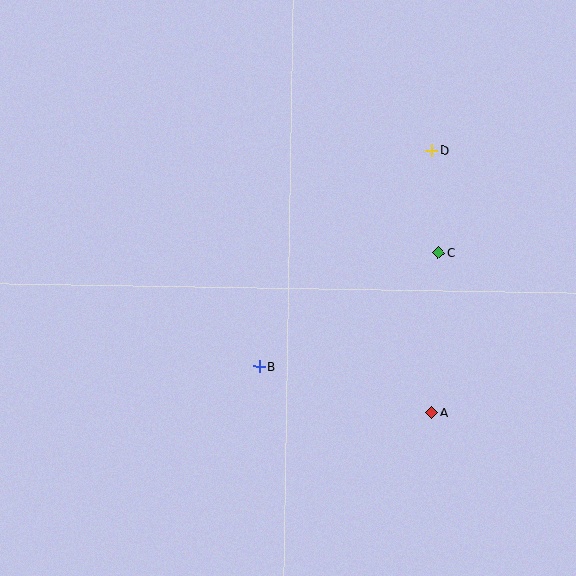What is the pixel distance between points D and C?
The distance between D and C is 102 pixels.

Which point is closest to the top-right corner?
Point D is closest to the top-right corner.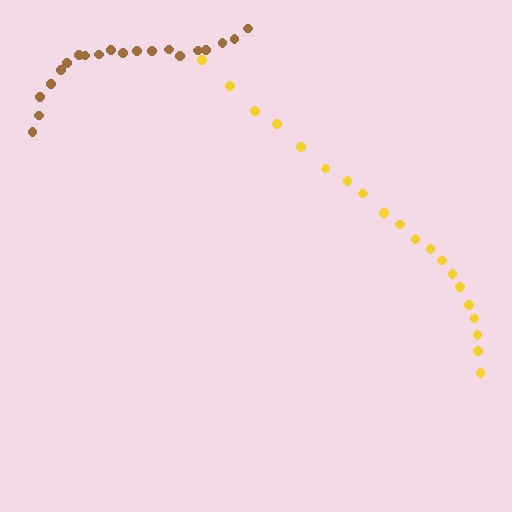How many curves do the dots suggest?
There are 2 distinct paths.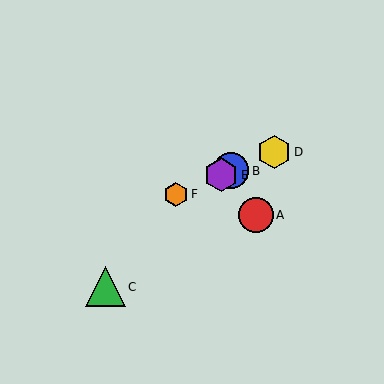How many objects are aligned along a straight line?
4 objects (B, D, E, F) are aligned along a straight line.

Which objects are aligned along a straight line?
Objects B, D, E, F are aligned along a straight line.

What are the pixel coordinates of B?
Object B is at (231, 171).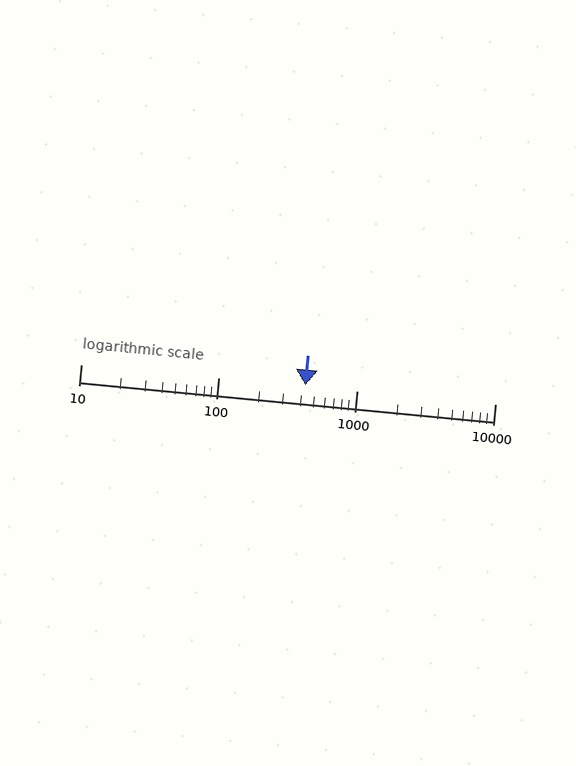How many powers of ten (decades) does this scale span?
The scale spans 3 decades, from 10 to 10000.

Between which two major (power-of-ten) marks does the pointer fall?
The pointer is between 100 and 1000.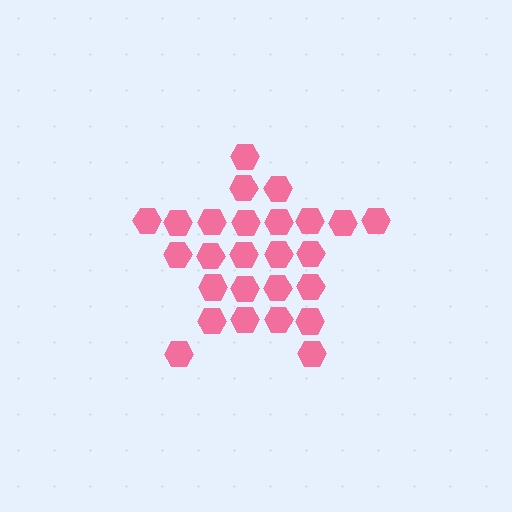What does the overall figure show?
The overall figure shows a star.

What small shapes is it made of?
It is made of small hexagons.